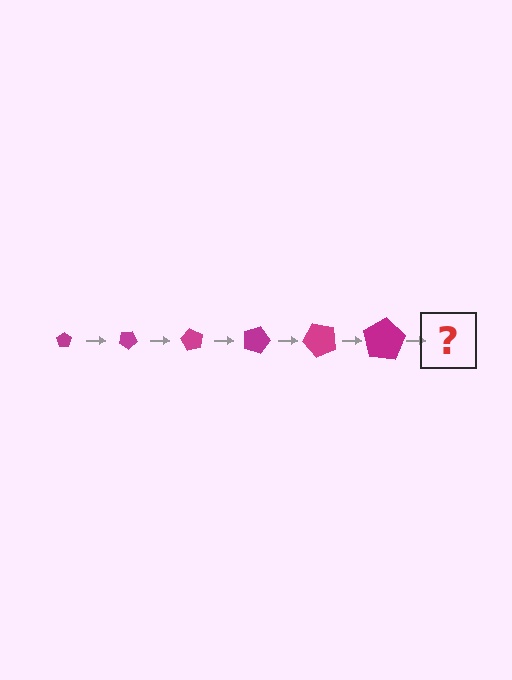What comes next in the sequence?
The next element should be a pentagon, larger than the previous one and rotated 180 degrees from the start.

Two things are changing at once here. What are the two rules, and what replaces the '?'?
The two rules are that the pentagon grows larger each step and it rotates 30 degrees each step. The '?' should be a pentagon, larger than the previous one and rotated 180 degrees from the start.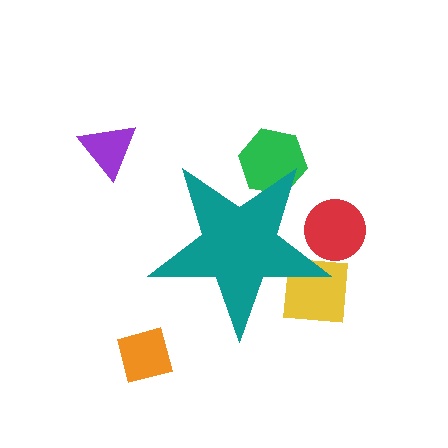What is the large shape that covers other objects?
A teal star.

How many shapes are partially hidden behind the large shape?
3 shapes are partially hidden.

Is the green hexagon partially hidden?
Yes, the green hexagon is partially hidden behind the teal star.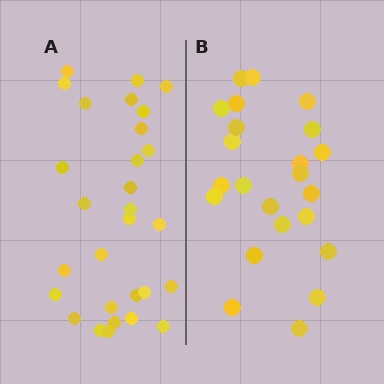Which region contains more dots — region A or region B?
Region A (the left region) has more dots.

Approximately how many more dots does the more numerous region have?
Region A has about 6 more dots than region B.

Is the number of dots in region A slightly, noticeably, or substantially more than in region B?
Region A has noticeably more, but not dramatically so. The ratio is roughly 1.3 to 1.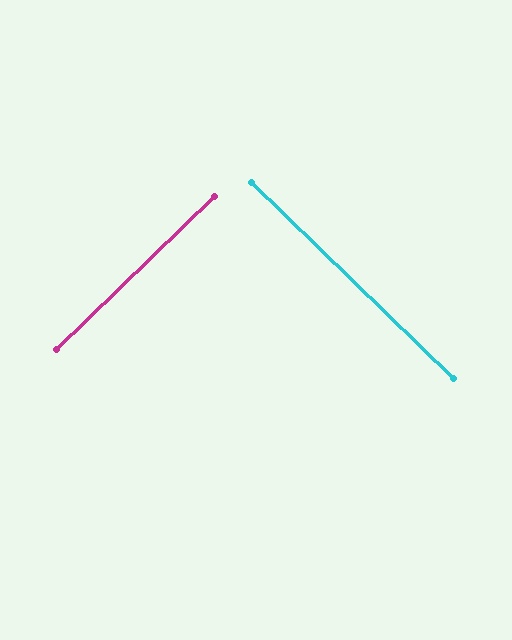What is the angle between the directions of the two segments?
Approximately 88 degrees.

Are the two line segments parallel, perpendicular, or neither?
Perpendicular — they meet at approximately 88°.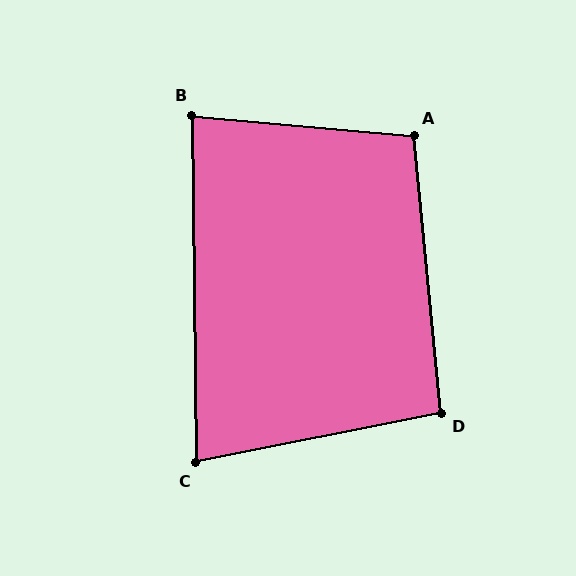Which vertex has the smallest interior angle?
C, at approximately 79 degrees.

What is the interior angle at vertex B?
Approximately 84 degrees (acute).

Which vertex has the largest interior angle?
A, at approximately 101 degrees.